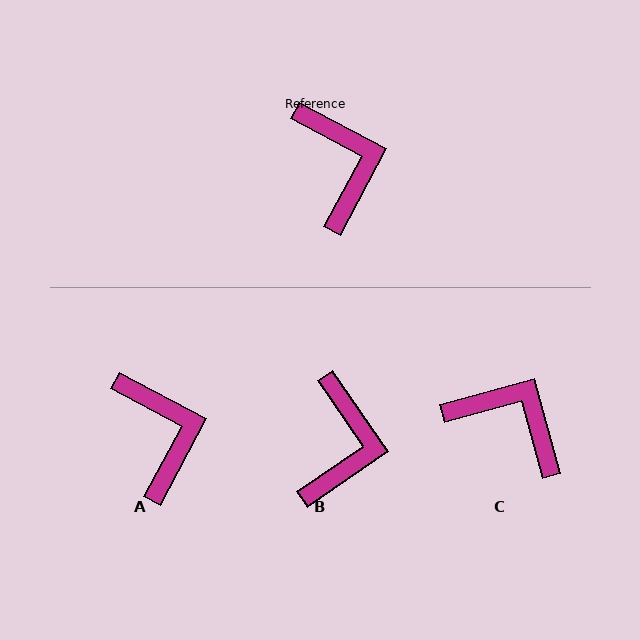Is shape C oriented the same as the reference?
No, it is off by about 43 degrees.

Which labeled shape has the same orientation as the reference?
A.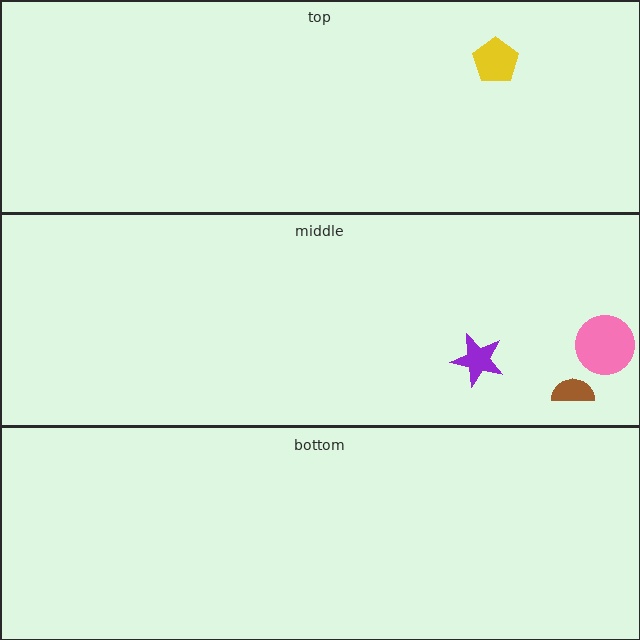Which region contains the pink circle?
The middle region.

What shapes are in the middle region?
The pink circle, the brown semicircle, the purple star.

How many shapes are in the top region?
1.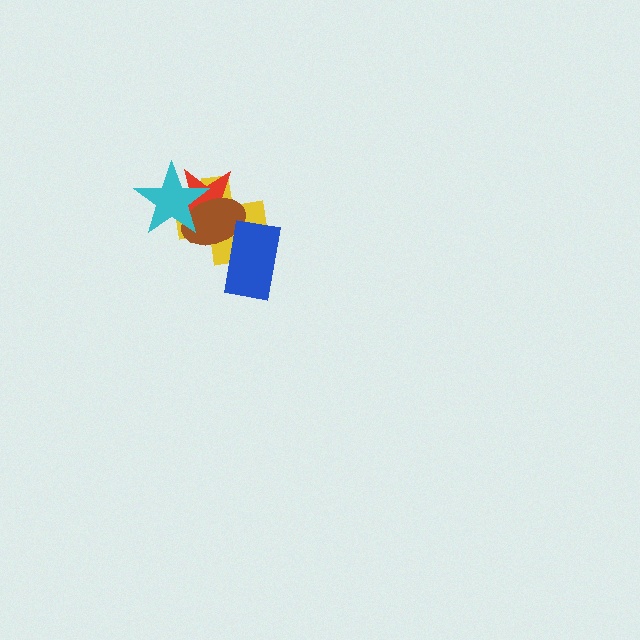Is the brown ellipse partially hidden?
Yes, it is partially covered by another shape.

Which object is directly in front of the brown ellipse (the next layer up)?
The cyan star is directly in front of the brown ellipse.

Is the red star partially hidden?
Yes, it is partially covered by another shape.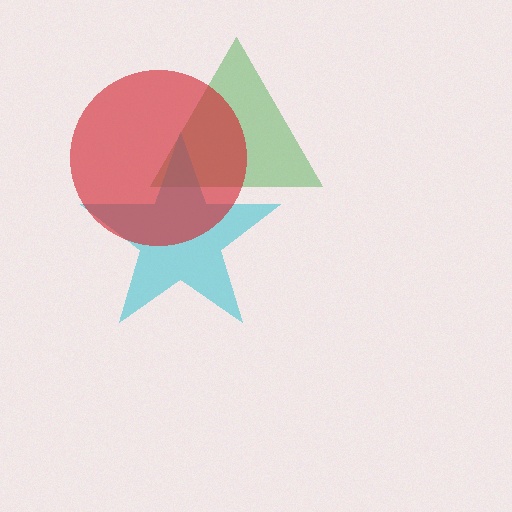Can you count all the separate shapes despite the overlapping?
Yes, there are 3 separate shapes.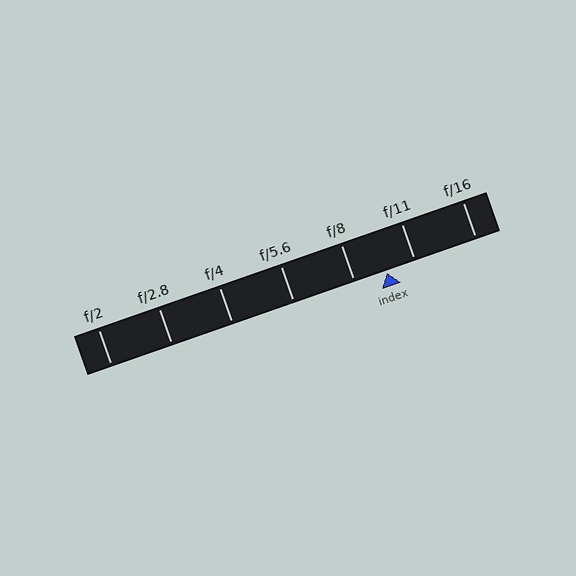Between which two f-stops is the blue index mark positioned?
The index mark is between f/8 and f/11.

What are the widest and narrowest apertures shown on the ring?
The widest aperture shown is f/2 and the narrowest is f/16.